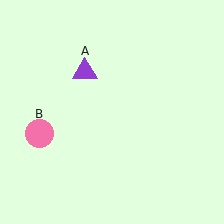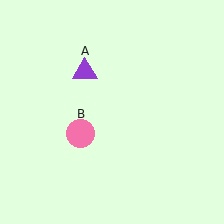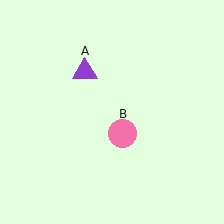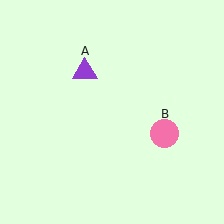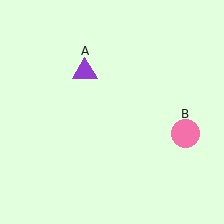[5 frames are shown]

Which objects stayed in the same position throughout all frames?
Purple triangle (object A) remained stationary.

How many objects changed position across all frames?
1 object changed position: pink circle (object B).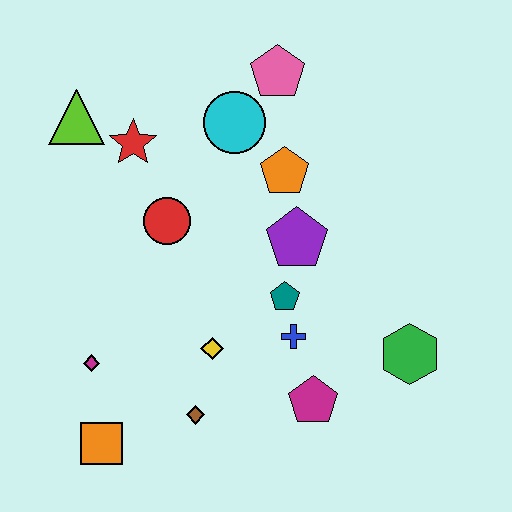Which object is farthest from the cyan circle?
The orange square is farthest from the cyan circle.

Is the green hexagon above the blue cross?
No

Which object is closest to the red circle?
The red star is closest to the red circle.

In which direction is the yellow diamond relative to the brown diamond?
The yellow diamond is above the brown diamond.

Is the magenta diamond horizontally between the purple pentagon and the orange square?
No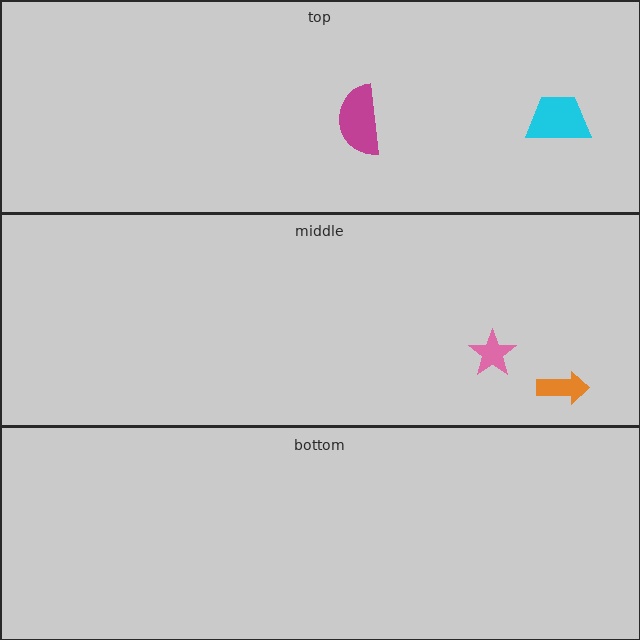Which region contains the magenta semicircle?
The top region.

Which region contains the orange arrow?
The middle region.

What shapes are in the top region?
The magenta semicircle, the cyan trapezoid.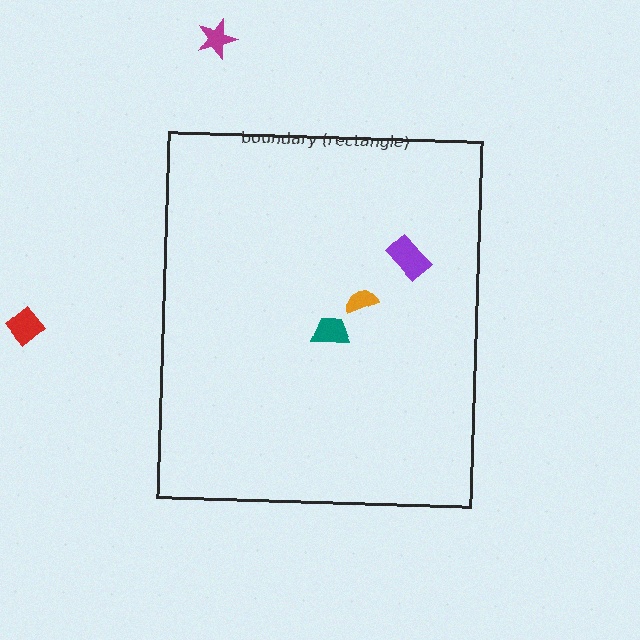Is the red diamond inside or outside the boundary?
Outside.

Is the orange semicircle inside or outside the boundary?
Inside.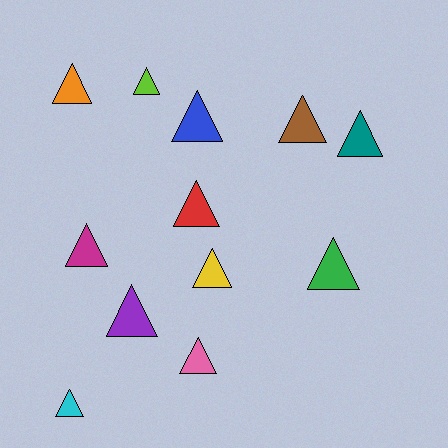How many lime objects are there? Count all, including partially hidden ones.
There is 1 lime object.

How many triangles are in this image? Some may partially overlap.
There are 12 triangles.